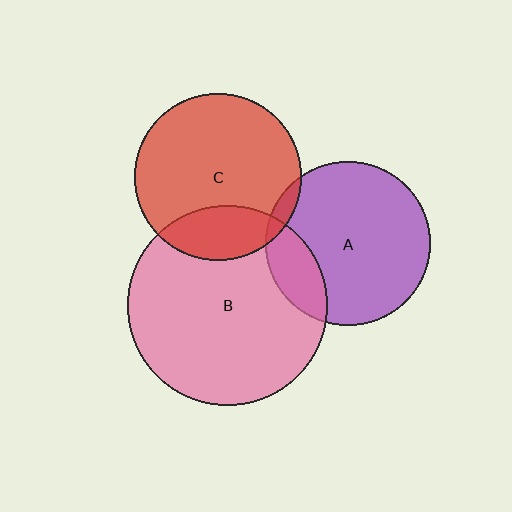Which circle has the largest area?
Circle B (pink).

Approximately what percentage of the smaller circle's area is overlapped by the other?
Approximately 20%.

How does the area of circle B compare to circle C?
Approximately 1.4 times.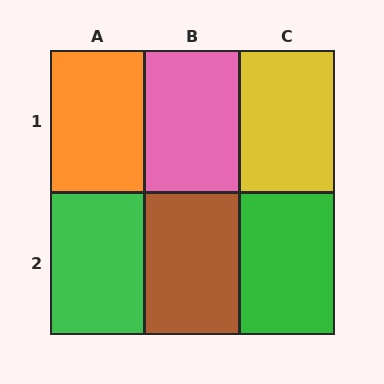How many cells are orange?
1 cell is orange.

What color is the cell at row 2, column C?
Green.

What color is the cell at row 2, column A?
Green.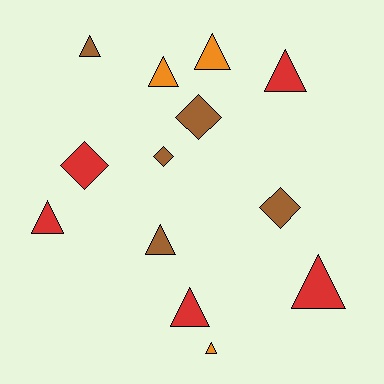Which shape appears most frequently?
Triangle, with 9 objects.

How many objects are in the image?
There are 13 objects.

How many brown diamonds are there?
There are 3 brown diamonds.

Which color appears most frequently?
Red, with 5 objects.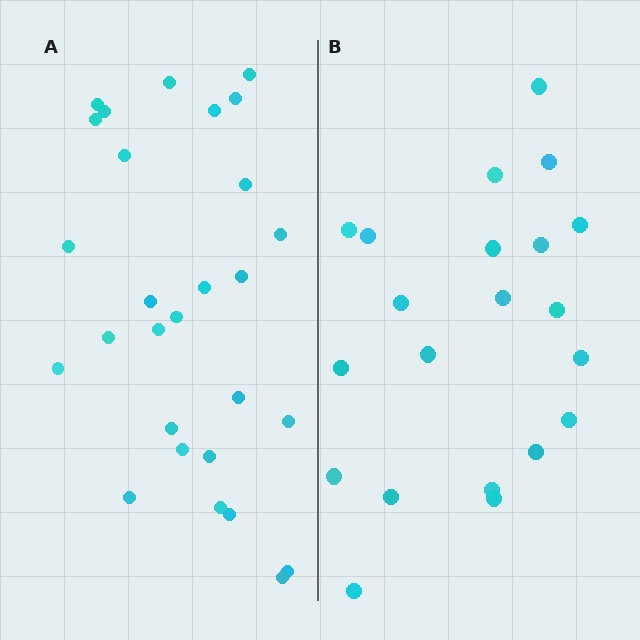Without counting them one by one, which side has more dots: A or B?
Region A (the left region) has more dots.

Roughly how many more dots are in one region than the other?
Region A has roughly 8 or so more dots than region B.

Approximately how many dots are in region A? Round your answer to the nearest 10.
About 30 dots. (The exact count is 28, which rounds to 30.)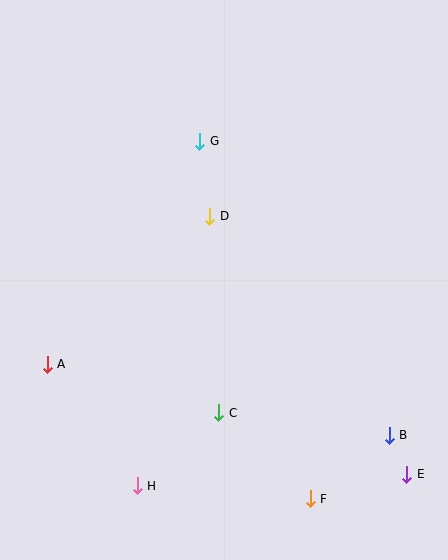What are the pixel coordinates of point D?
Point D is at (210, 216).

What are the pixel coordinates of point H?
Point H is at (137, 486).